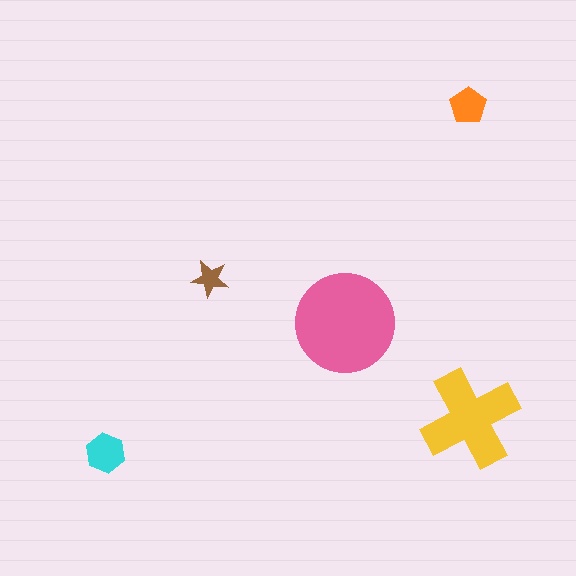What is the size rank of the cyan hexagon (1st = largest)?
3rd.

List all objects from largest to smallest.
The pink circle, the yellow cross, the cyan hexagon, the orange pentagon, the brown star.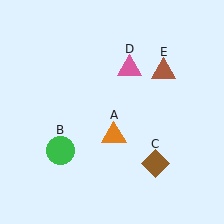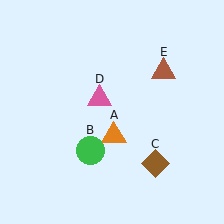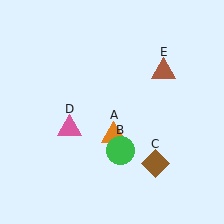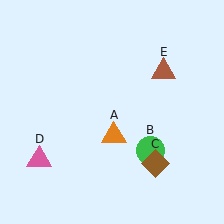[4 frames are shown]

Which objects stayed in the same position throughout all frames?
Orange triangle (object A) and brown diamond (object C) and brown triangle (object E) remained stationary.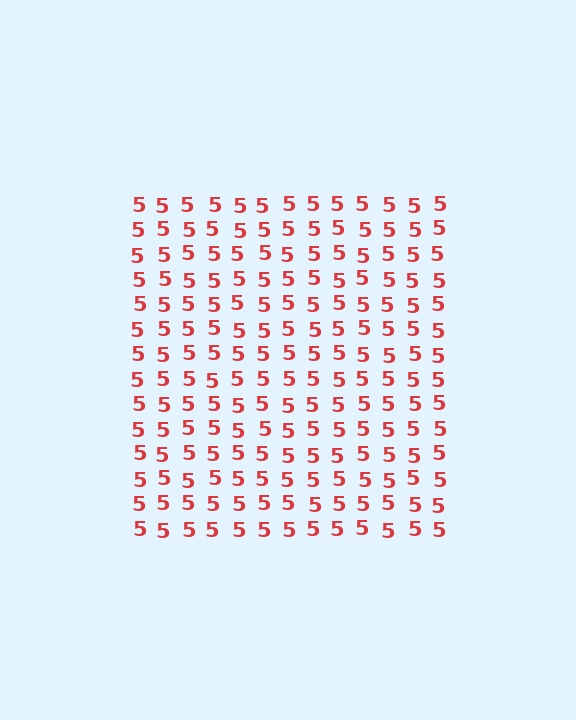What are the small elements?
The small elements are digit 5's.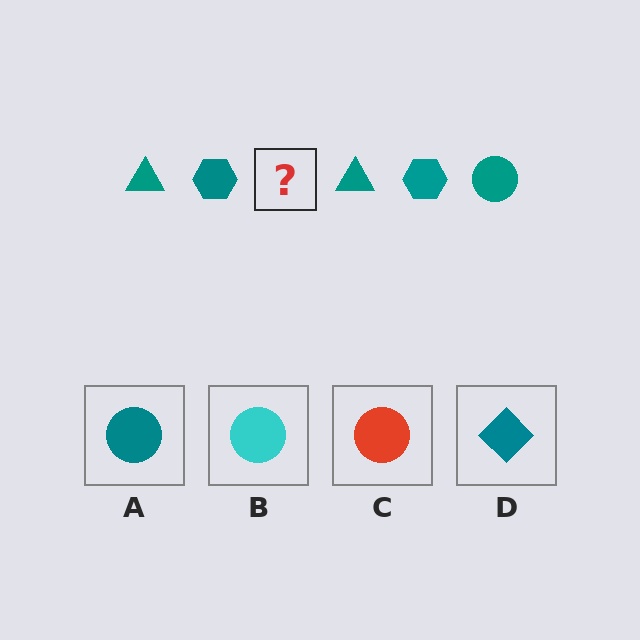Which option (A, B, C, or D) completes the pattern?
A.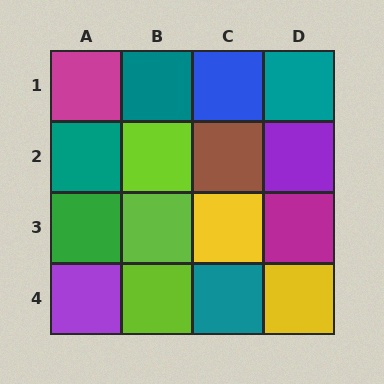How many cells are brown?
1 cell is brown.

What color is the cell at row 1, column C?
Blue.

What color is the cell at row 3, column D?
Magenta.